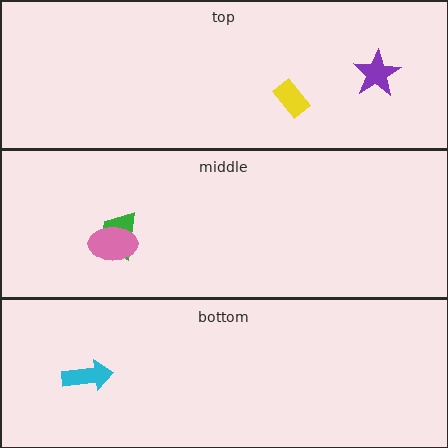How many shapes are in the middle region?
2.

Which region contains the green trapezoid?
The middle region.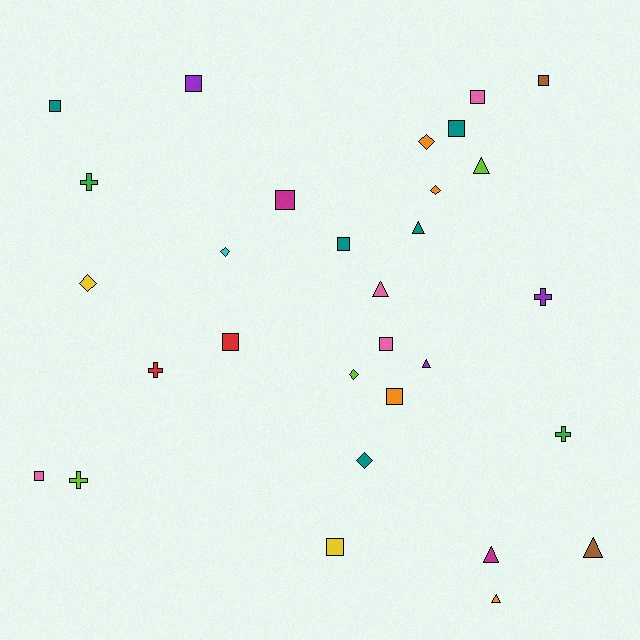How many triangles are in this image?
There are 7 triangles.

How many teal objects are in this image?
There are 5 teal objects.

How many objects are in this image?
There are 30 objects.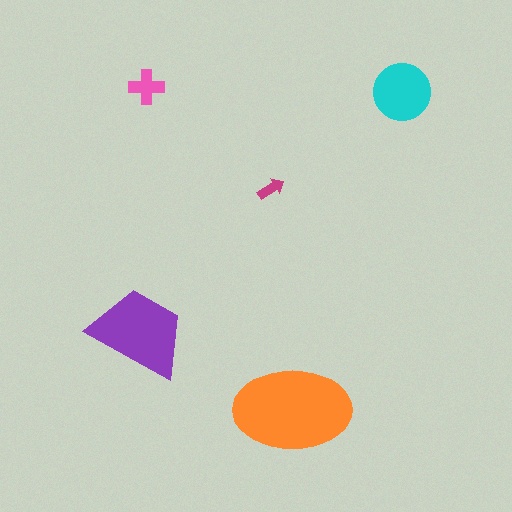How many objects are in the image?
There are 5 objects in the image.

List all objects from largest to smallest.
The orange ellipse, the purple trapezoid, the cyan circle, the pink cross, the magenta arrow.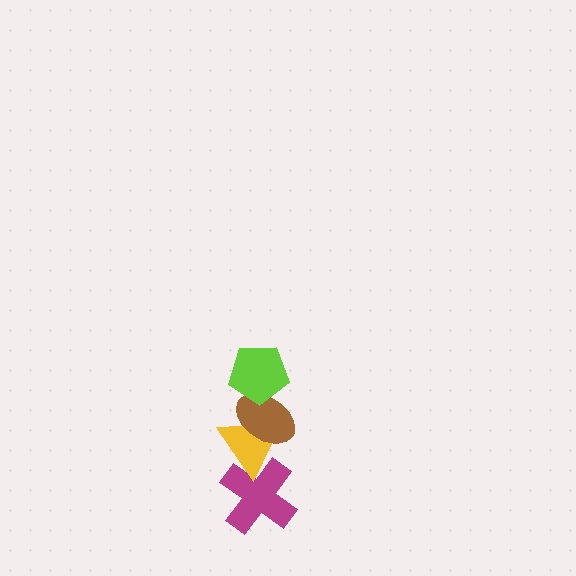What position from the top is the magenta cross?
The magenta cross is 4th from the top.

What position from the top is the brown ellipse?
The brown ellipse is 2nd from the top.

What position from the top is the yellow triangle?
The yellow triangle is 3rd from the top.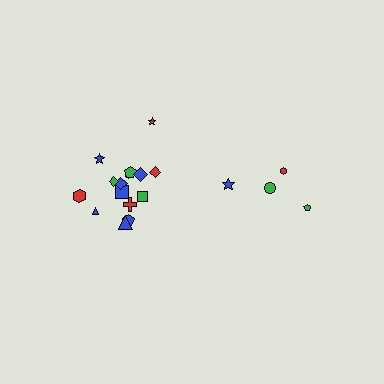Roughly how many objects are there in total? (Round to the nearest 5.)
Roughly 20 objects in total.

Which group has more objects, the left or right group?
The left group.